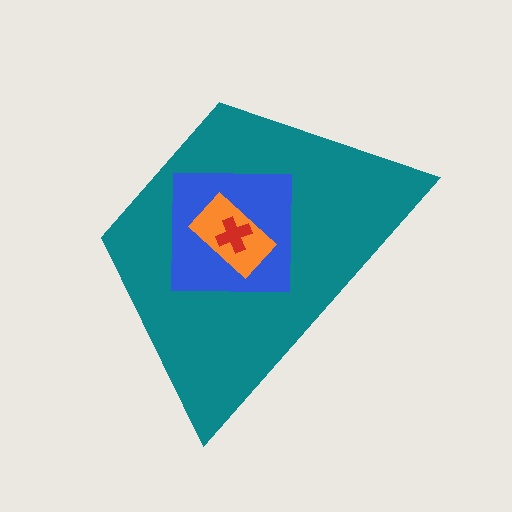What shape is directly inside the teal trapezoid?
The blue square.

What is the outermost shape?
The teal trapezoid.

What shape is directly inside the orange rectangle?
The red cross.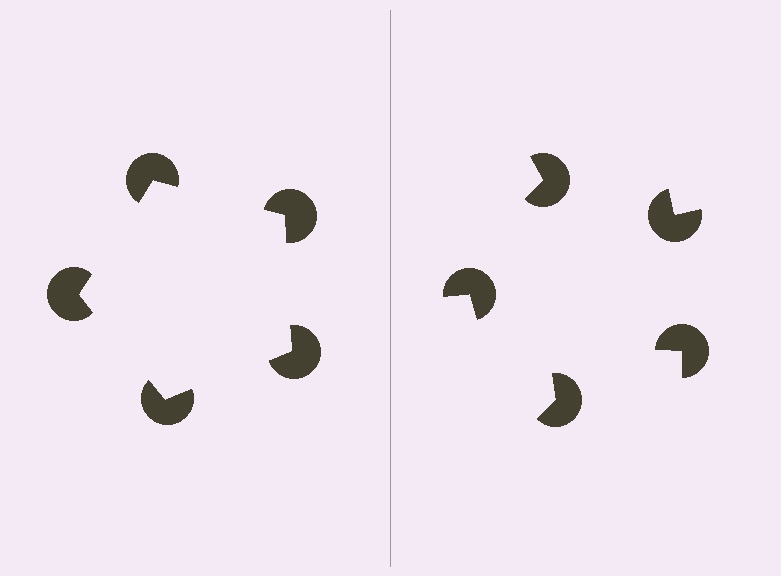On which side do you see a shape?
An illusory pentagon appears on the left side. On the right side the wedge cuts are rotated, so no coherent shape forms.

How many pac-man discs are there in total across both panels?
10 — 5 on each side.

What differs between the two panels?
The pac-man discs are positioned identically on both sides; only the wedge orientations differ. On the left they align to a pentagon; on the right they are misaligned.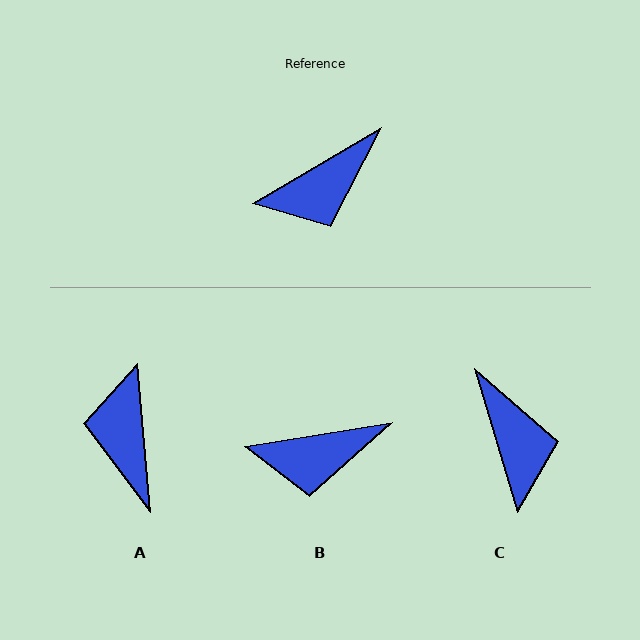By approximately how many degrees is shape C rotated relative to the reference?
Approximately 77 degrees counter-clockwise.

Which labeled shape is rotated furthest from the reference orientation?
A, about 115 degrees away.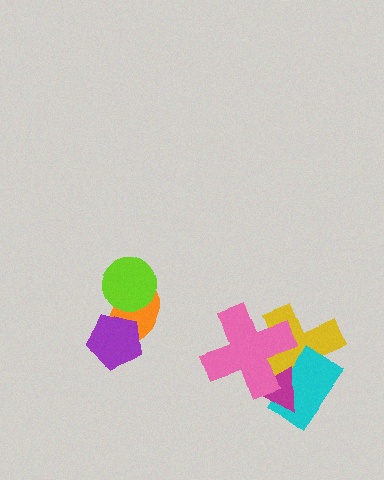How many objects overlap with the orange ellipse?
2 objects overlap with the orange ellipse.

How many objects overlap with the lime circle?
1 object overlaps with the lime circle.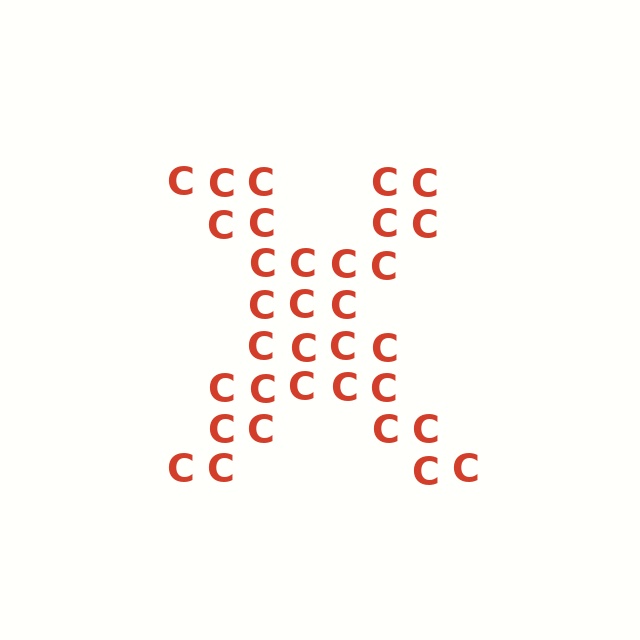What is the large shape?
The large shape is the letter X.